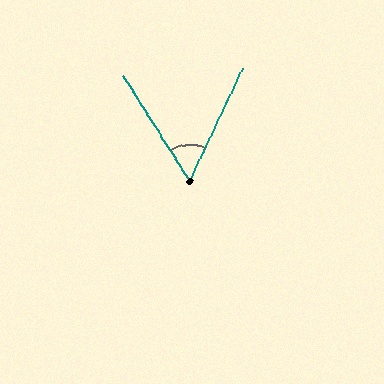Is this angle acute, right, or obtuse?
It is acute.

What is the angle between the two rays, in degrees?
Approximately 57 degrees.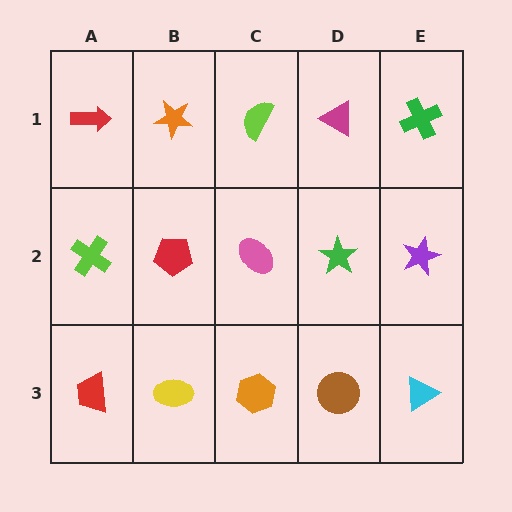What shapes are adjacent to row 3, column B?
A red pentagon (row 2, column B), a red trapezoid (row 3, column A), an orange hexagon (row 3, column C).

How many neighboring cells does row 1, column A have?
2.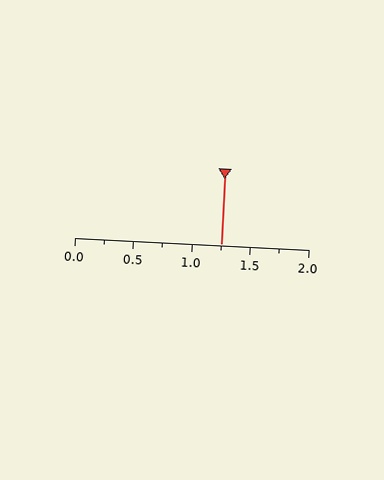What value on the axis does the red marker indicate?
The marker indicates approximately 1.25.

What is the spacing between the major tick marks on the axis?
The major ticks are spaced 0.5 apart.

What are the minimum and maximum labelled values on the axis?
The axis runs from 0.0 to 2.0.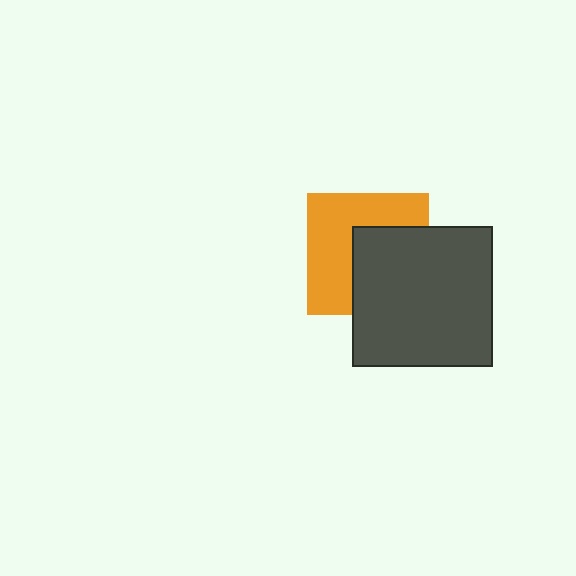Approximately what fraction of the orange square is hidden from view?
Roughly 47% of the orange square is hidden behind the dark gray square.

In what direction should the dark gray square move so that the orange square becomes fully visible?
The dark gray square should move toward the lower-right. That is the shortest direction to clear the overlap and leave the orange square fully visible.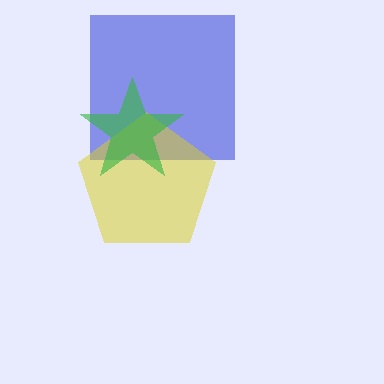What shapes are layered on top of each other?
The layered shapes are: a blue square, a yellow pentagon, a green star.